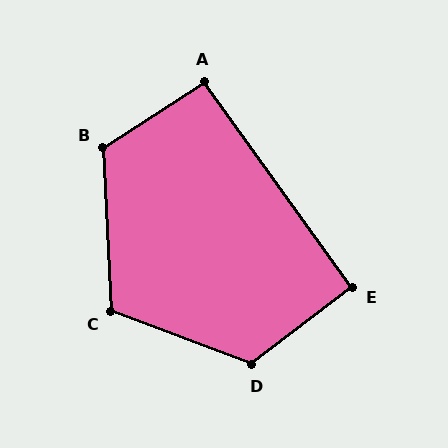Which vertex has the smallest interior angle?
E, at approximately 92 degrees.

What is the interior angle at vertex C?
Approximately 113 degrees (obtuse).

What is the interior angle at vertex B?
Approximately 120 degrees (obtuse).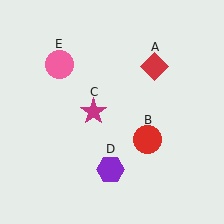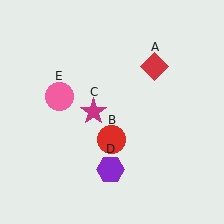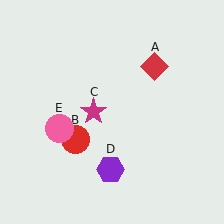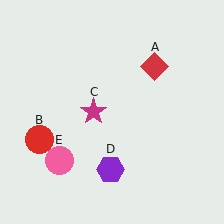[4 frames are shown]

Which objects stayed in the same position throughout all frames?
Red diamond (object A) and magenta star (object C) and purple hexagon (object D) remained stationary.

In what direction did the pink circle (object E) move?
The pink circle (object E) moved down.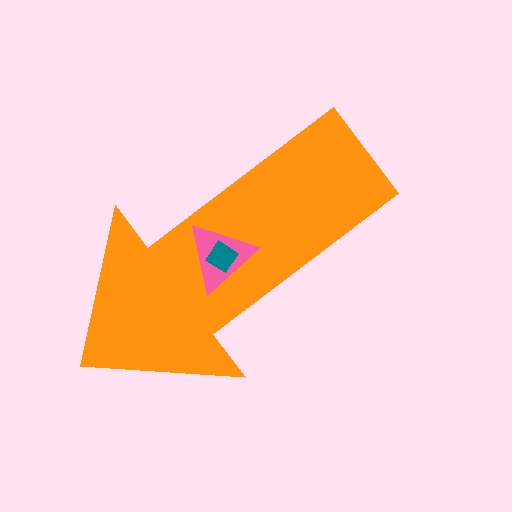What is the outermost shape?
The orange arrow.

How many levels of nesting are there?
3.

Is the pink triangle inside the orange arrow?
Yes.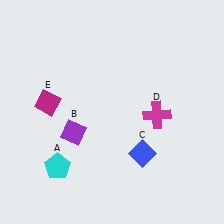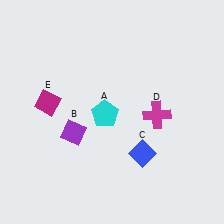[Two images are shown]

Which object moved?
The cyan pentagon (A) moved up.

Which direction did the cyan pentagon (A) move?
The cyan pentagon (A) moved up.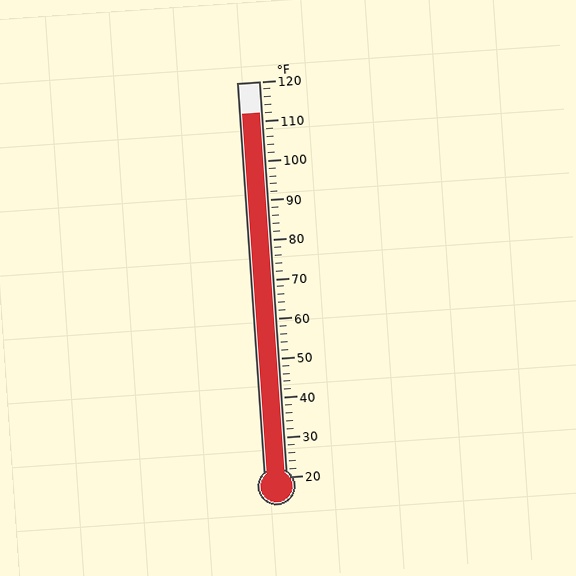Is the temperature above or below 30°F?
The temperature is above 30°F.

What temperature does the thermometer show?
The thermometer shows approximately 112°F.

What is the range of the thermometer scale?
The thermometer scale ranges from 20°F to 120°F.